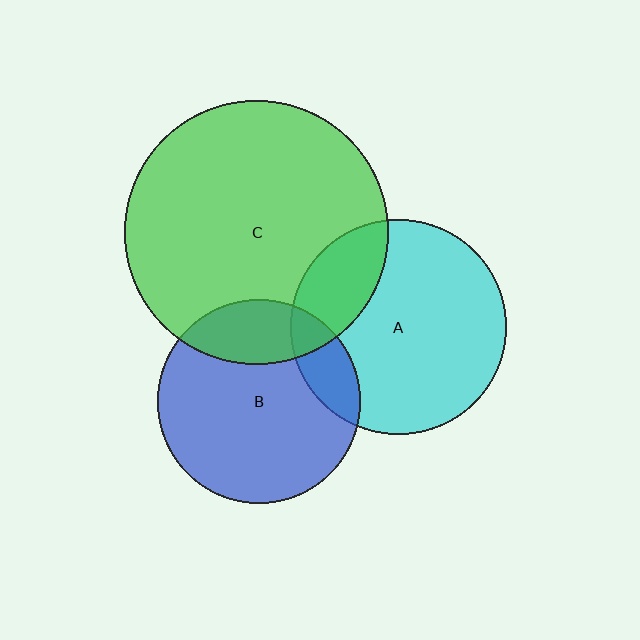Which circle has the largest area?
Circle C (green).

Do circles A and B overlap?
Yes.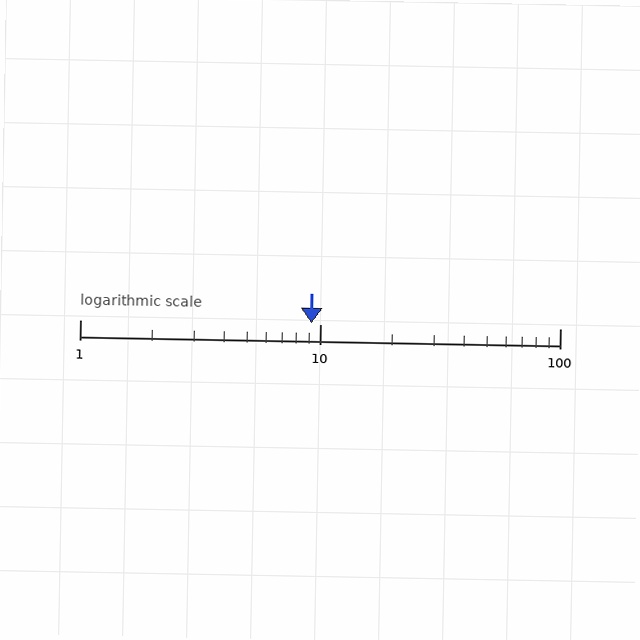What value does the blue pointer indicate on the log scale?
The pointer indicates approximately 9.2.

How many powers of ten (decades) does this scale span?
The scale spans 2 decades, from 1 to 100.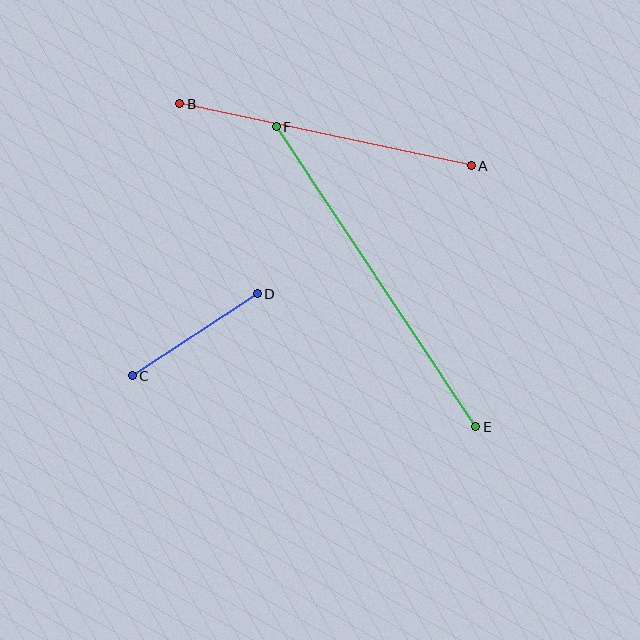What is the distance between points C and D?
The distance is approximately 150 pixels.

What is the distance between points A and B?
The distance is approximately 298 pixels.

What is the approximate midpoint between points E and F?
The midpoint is at approximately (376, 277) pixels.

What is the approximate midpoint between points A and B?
The midpoint is at approximately (326, 135) pixels.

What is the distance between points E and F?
The distance is approximately 360 pixels.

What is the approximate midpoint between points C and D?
The midpoint is at approximately (195, 335) pixels.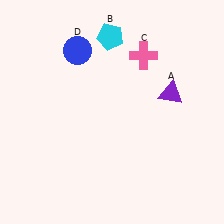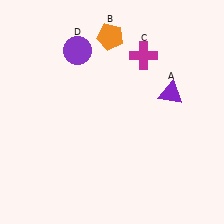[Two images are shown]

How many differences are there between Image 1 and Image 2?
There are 3 differences between the two images.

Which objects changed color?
B changed from cyan to orange. C changed from pink to magenta. D changed from blue to purple.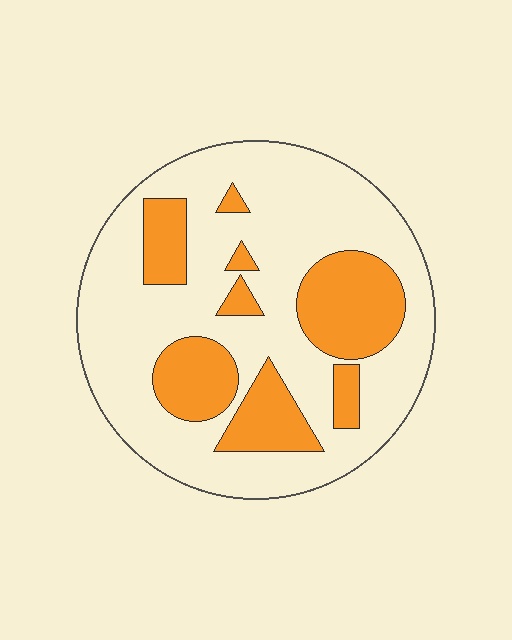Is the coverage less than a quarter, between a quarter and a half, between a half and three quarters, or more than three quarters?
Between a quarter and a half.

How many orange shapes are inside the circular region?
8.